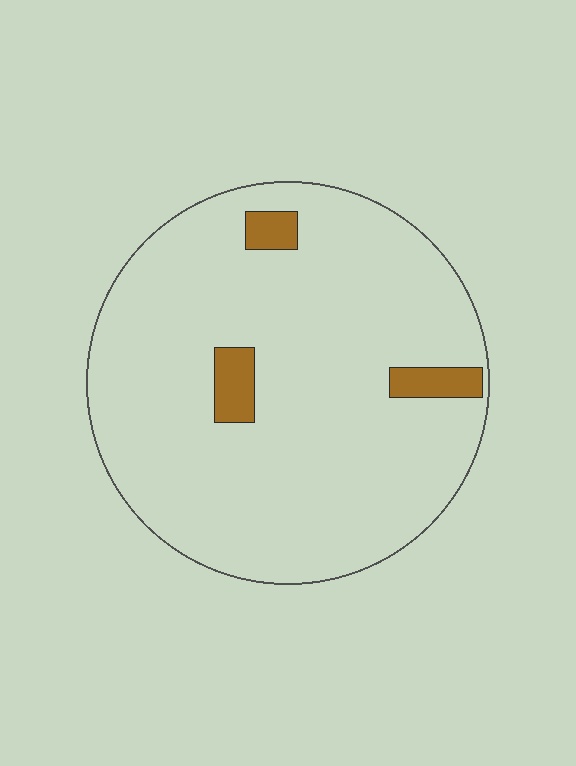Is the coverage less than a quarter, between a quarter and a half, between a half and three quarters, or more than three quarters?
Less than a quarter.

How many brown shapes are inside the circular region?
3.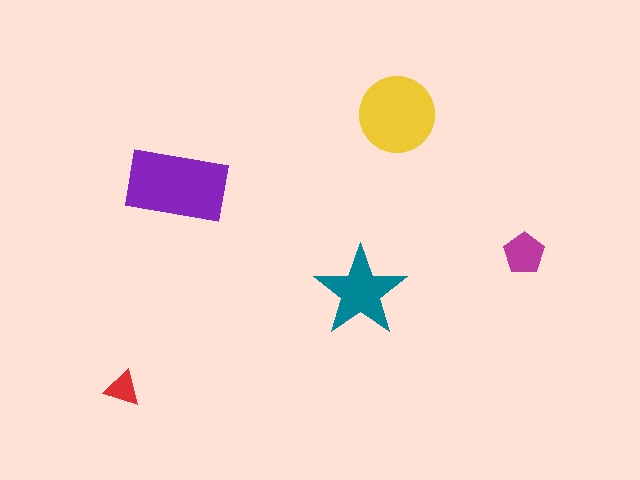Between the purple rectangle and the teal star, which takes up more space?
The purple rectangle.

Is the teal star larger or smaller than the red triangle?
Larger.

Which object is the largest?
The purple rectangle.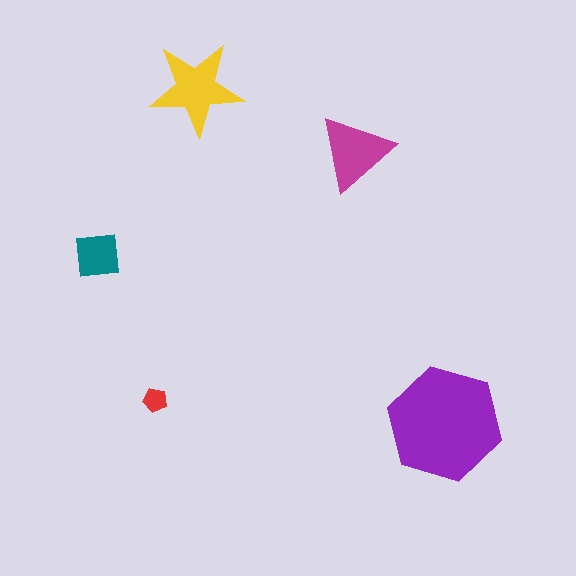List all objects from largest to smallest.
The purple hexagon, the yellow star, the magenta triangle, the teal square, the red pentagon.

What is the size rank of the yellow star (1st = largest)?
2nd.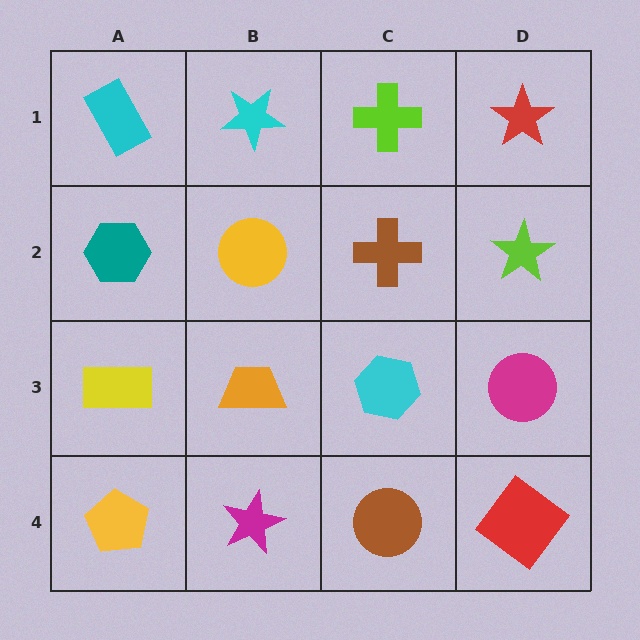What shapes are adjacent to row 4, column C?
A cyan hexagon (row 3, column C), a magenta star (row 4, column B), a red diamond (row 4, column D).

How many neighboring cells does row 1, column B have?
3.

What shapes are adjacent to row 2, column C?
A lime cross (row 1, column C), a cyan hexagon (row 3, column C), a yellow circle (row 2, column B), a lime star (row 2, column D).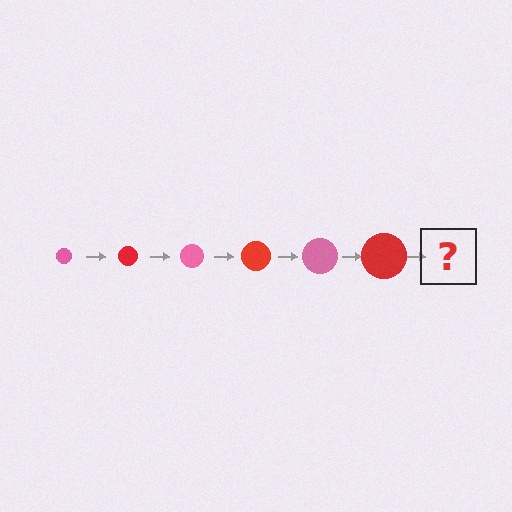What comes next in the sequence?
The next element should be a pink circle, larger than the previous one.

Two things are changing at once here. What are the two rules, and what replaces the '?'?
The two rules are that the circle grows larger each step and the color cycles through pink and red. The '?' should be a pink circle, larger than the previous one.